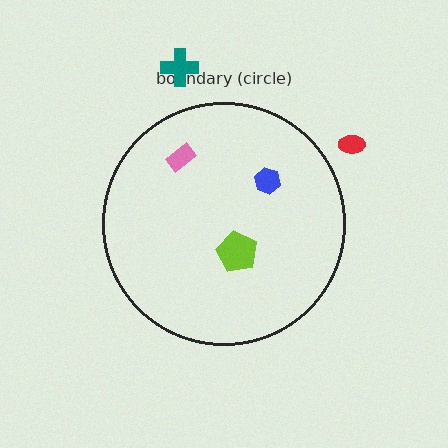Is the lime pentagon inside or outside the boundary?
Inside.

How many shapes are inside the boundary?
3 inside, 2 outside.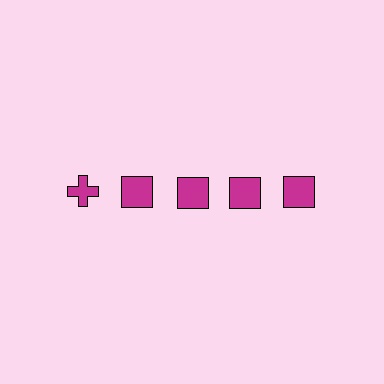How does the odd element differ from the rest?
It has a different shape: cross instead of square.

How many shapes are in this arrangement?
There are 5 shapes arranged in a grid pattern.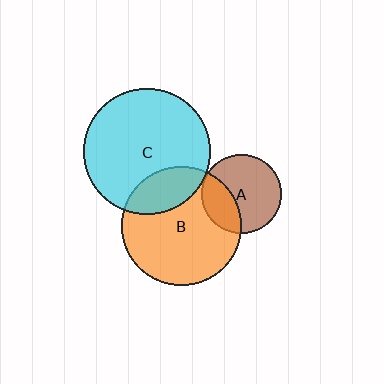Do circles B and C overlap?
Yes.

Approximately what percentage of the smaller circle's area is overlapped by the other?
Approximately 25%.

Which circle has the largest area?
Circle C (cyan).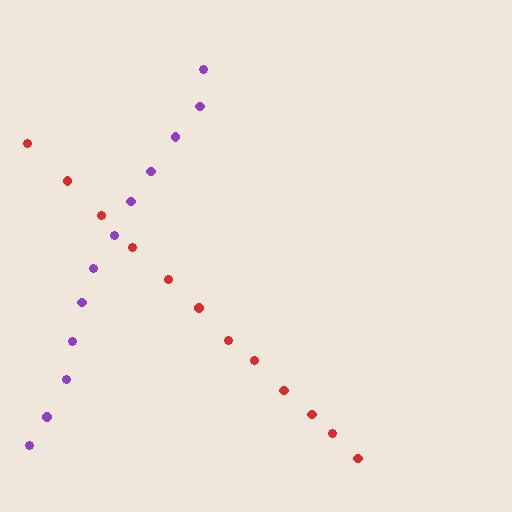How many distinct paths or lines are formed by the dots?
There are 2 distinct paths.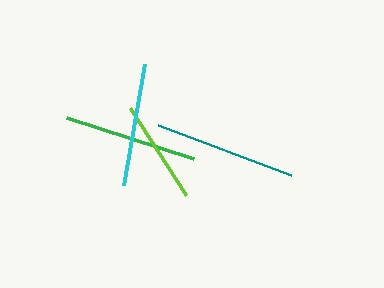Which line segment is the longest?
The teal line is the longest at approximately 143 pixels.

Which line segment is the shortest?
The lime line is the shortest at approximately 104 pixels.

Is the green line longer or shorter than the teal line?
The teal line is longer than the green line.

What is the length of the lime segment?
The lime segment is approximately 104 pixels long.